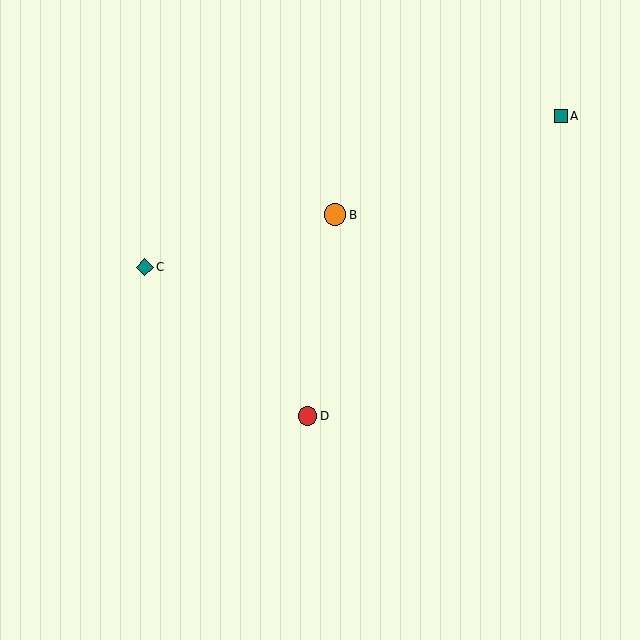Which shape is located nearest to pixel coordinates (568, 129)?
The teal square (labeled A) at (561, 116) is nearest to that location.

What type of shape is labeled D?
Shape D is a red circle.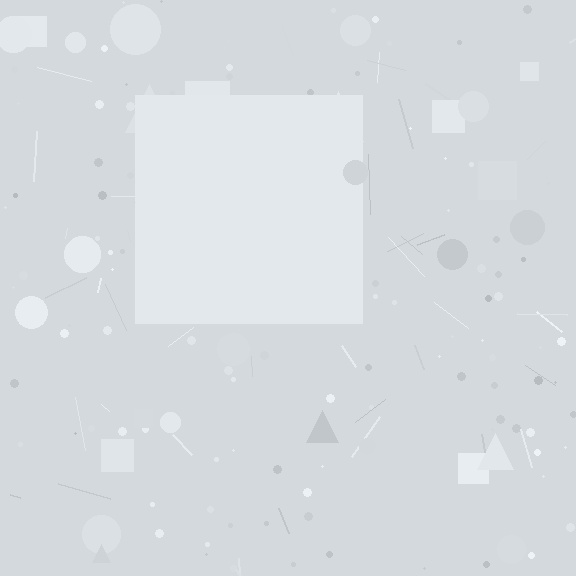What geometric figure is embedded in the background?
A square is embedded in the background.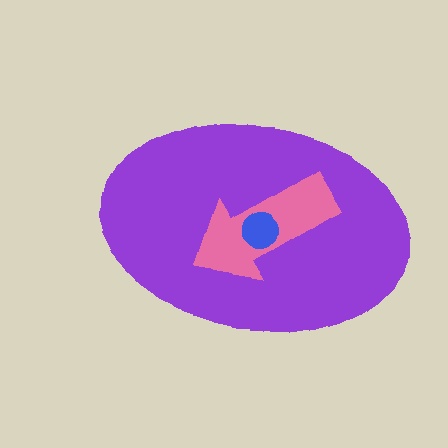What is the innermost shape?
The blue circle.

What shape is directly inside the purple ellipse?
The pink arrow.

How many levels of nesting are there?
3.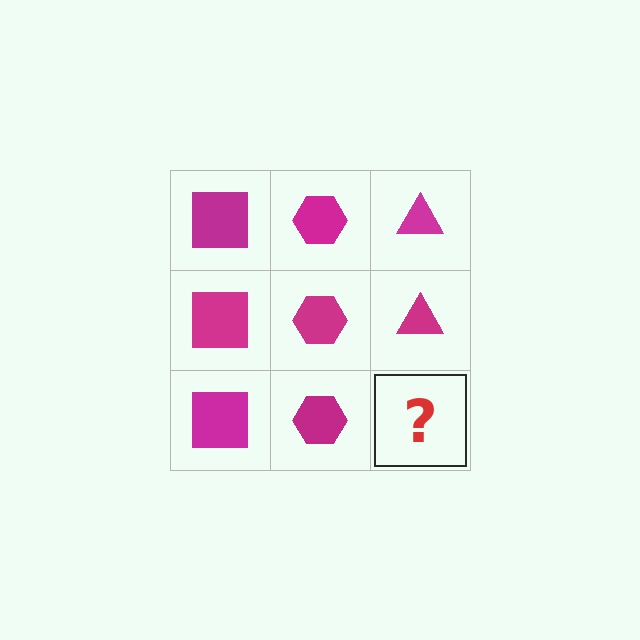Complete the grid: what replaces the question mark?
The question mark should be replaced with a magenta triangle.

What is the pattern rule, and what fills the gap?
The rule is that each column has a consistent shape. The gap should be filled with a magenta triangle.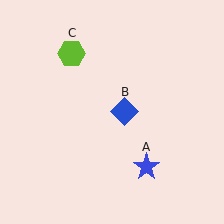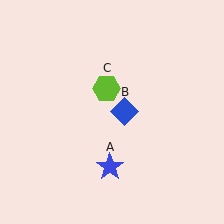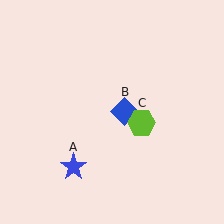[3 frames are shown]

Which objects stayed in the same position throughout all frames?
Blue diamond (object B) remained stationary.